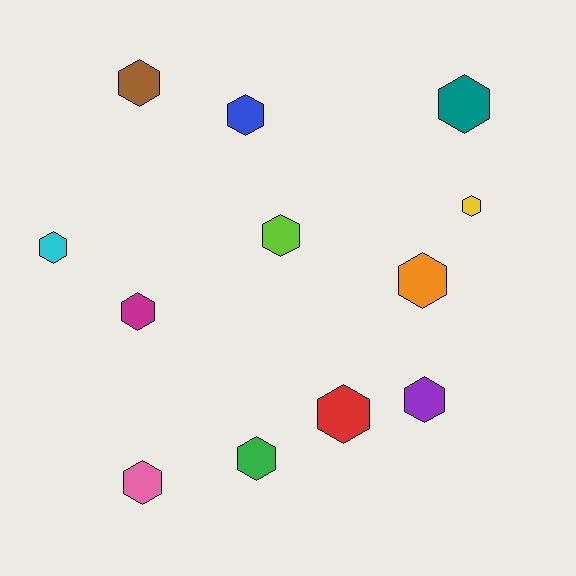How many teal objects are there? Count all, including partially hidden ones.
There is 1 teal object.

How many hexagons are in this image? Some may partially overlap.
There are 12 hexagons.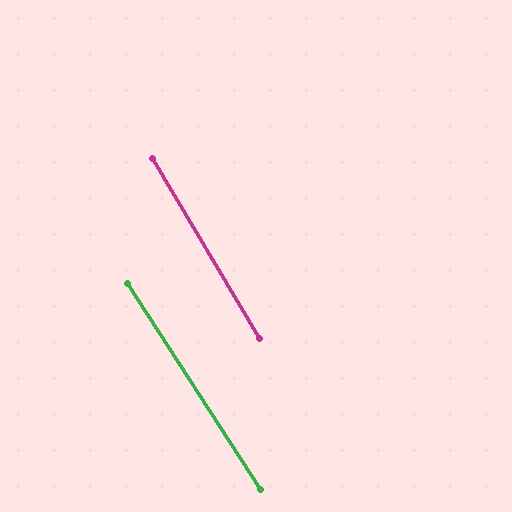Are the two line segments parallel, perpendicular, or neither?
Parallel — their directions differ by only 1.9°.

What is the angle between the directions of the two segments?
Approximately 2 degrees.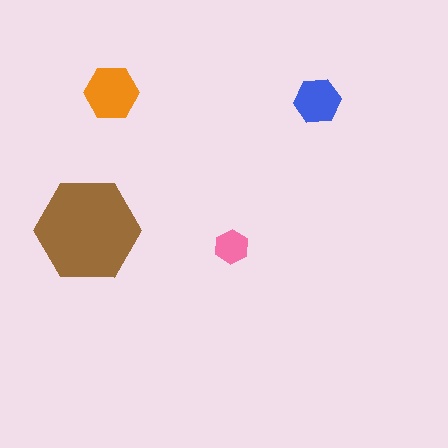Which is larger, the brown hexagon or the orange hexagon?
The brown one.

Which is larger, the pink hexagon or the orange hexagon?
The orange one.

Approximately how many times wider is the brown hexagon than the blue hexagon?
About 2 times wider.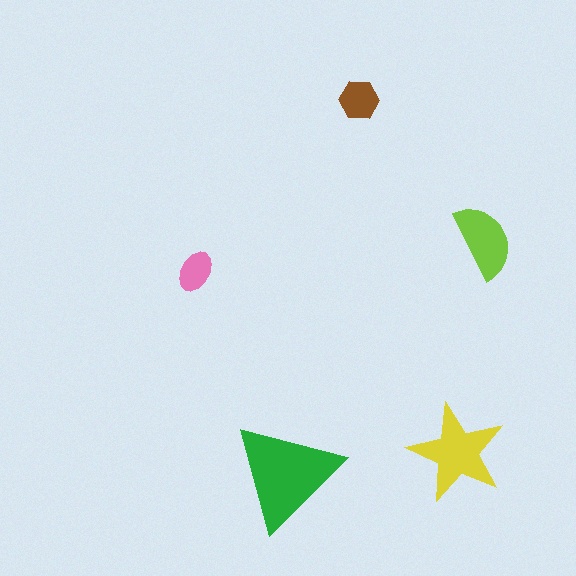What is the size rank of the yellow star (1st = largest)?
2nd.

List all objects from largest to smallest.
The green triangle, the yellow star, the lime semicircle, the brown hexagon, the pink ellipse.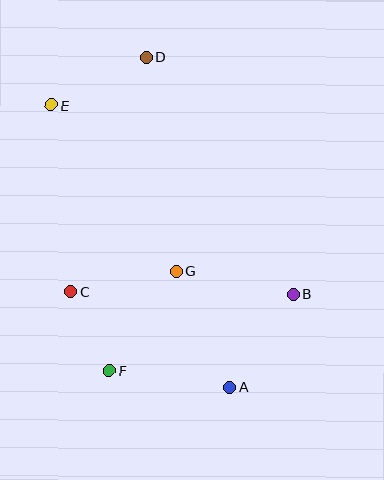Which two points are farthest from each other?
Points A and D are farthest from each other.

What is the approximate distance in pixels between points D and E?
The distance between D and E is approximately 106 pixels.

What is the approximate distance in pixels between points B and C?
The distance between B and C is approximately 223 pixels.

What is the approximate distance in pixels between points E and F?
The distance between E and F is approximately 271 pixels.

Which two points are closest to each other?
Points C and F are closest to each other.